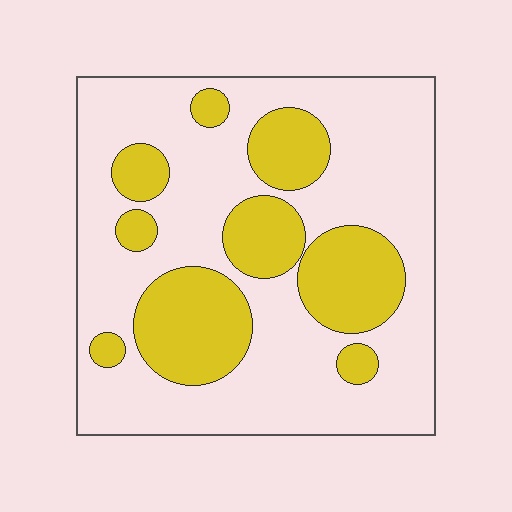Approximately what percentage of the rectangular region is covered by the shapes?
Approximately 30%.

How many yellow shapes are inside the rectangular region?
9.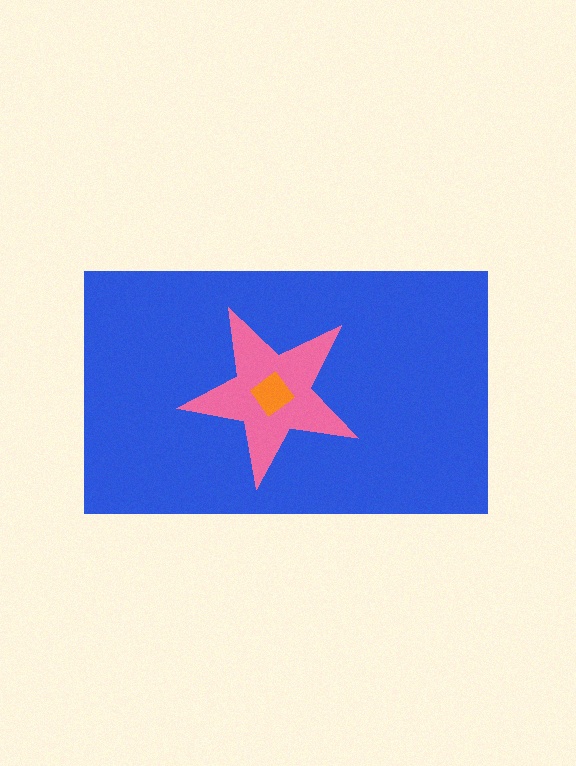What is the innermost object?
The orange diamond.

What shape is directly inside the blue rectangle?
The pink star.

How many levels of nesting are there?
3.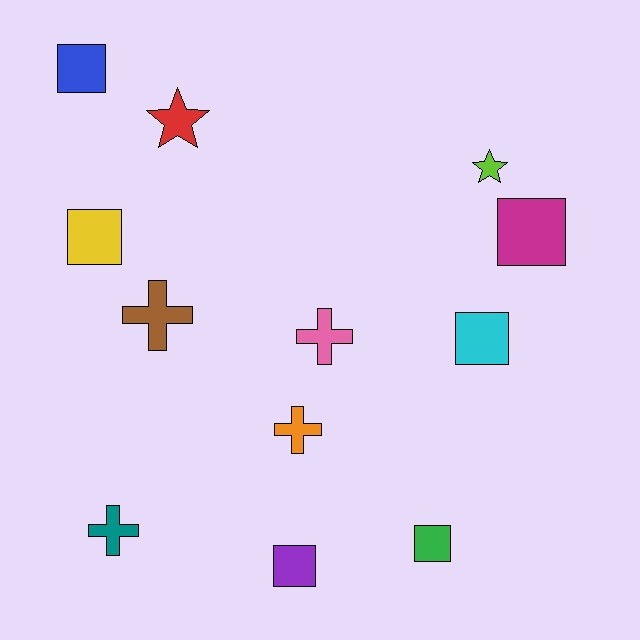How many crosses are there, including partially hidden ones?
There are 4 crosses.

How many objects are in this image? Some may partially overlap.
There are 12 objects.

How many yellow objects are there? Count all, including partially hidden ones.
There is 1 yellow object.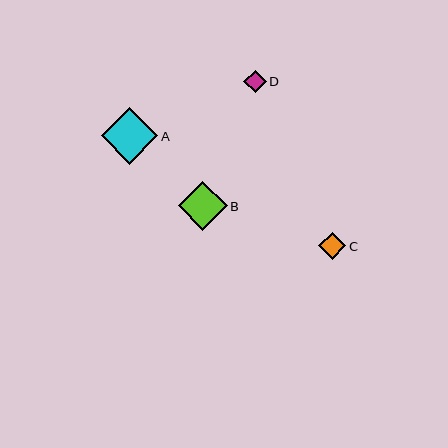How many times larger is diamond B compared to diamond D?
Diamond B is approximately 2.2 times the size of diamond D.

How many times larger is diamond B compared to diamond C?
Diamond B is approximately 1.8 times the size of diamond C.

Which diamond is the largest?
Diamond A is the largest with a size of approximately 57 pixels.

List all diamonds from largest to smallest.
From largest to smallest: A, B, C, D.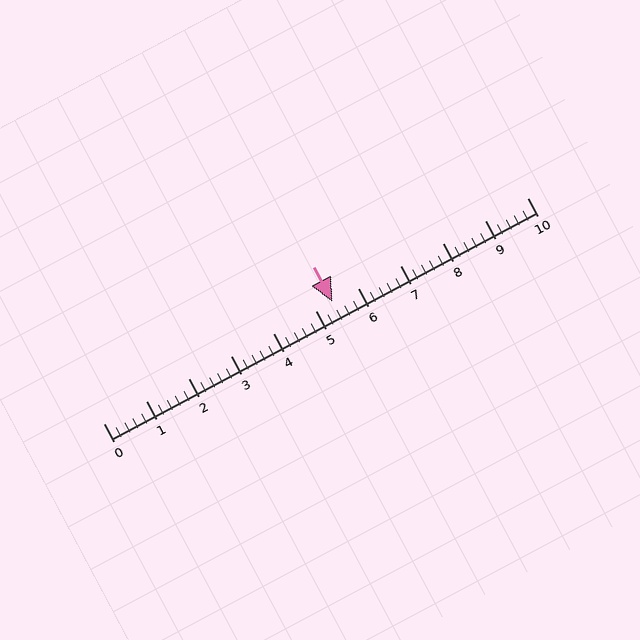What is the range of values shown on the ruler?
The ruler shows values from 0 to 10.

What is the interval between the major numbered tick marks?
The major tick marks are spaced 1 units apart.